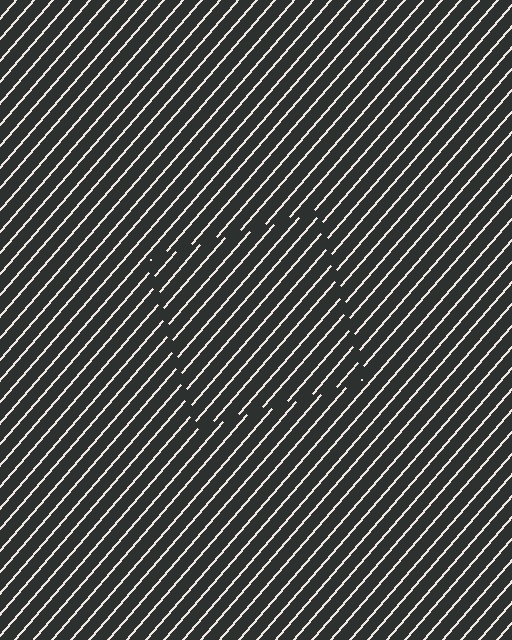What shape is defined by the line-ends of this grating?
An illusory square. The interior of the shape contains the same grating, shifted by half a period — the contour is defined by the phase discontinuity where line-ends from the inner and outer gratings abut.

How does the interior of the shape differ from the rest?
The interior of the shape contains the same grating, shifted by half a period — the contour is defined by the phase discontinuity where line-ends from the inner and outer gratings abut.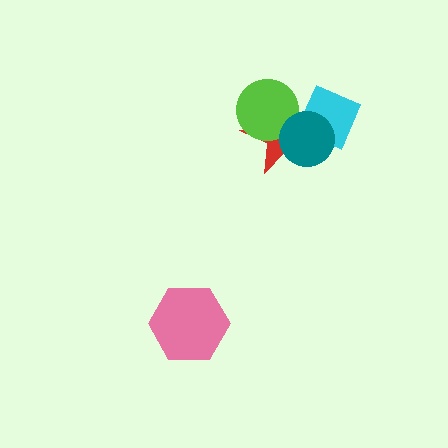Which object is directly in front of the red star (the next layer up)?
The lime circle is directly in front of the red star.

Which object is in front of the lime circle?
The teal circle is in front of the lime circle.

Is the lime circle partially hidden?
Yes, it is partially covered by another shape.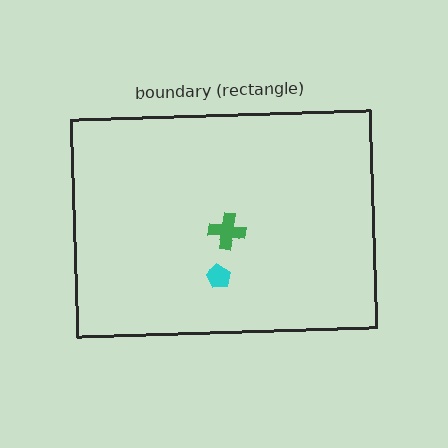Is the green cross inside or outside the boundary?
Inside.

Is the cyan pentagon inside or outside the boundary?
Inside.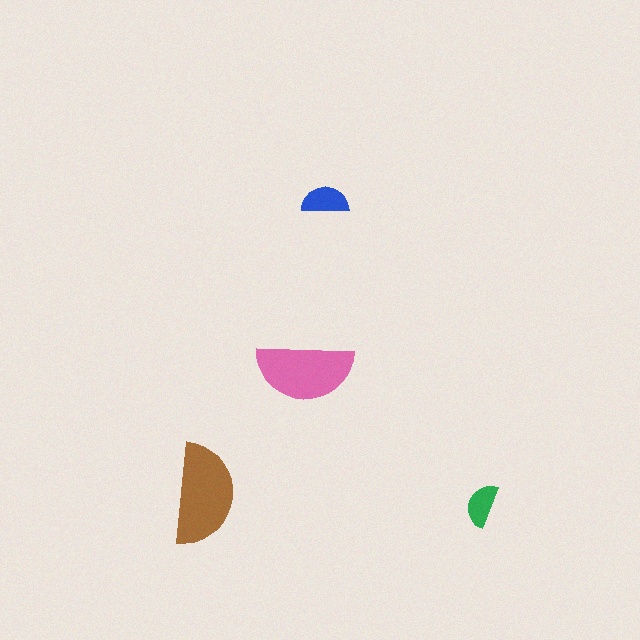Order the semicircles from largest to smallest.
the brown one, the pink one, the blue one, the green one.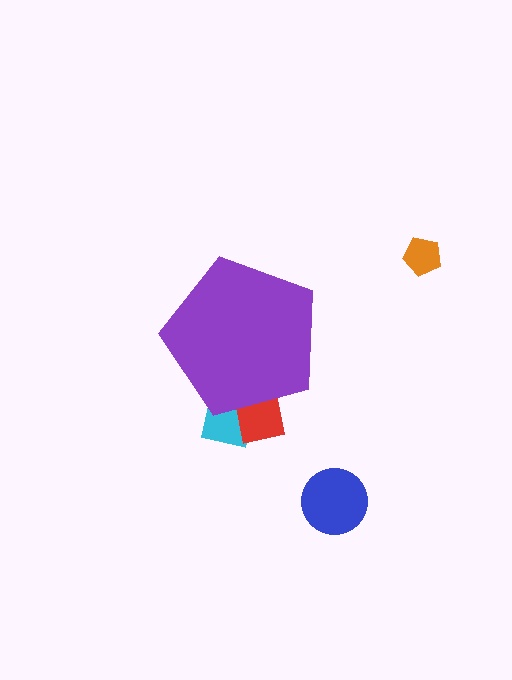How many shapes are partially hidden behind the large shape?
2 shapes are partially hidden.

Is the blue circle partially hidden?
No, the blue circle is fully visible.